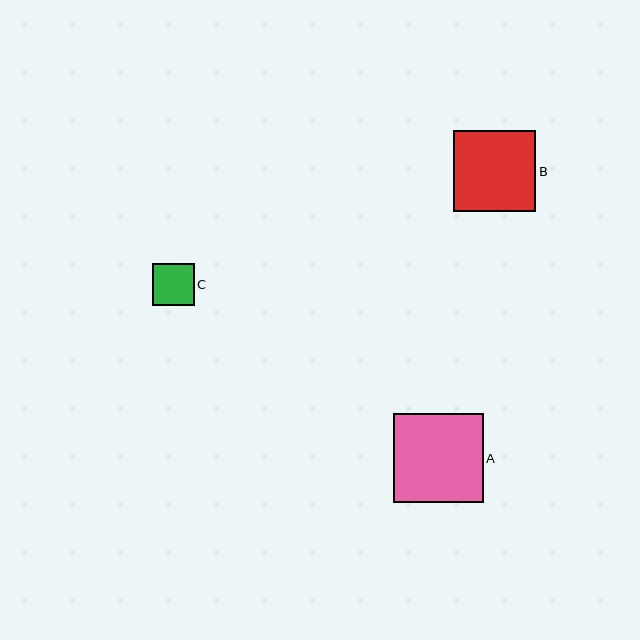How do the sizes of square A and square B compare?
Square A and square B are approximately the same size.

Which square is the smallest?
Square C is the smallest with a size of approximately 42 pixels.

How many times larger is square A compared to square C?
Square A is approximately 2.1 times the size of square C.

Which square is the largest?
Square A is the largest with a size of approximately 89 pixels.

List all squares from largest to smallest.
From largest to smallest: A, B, C.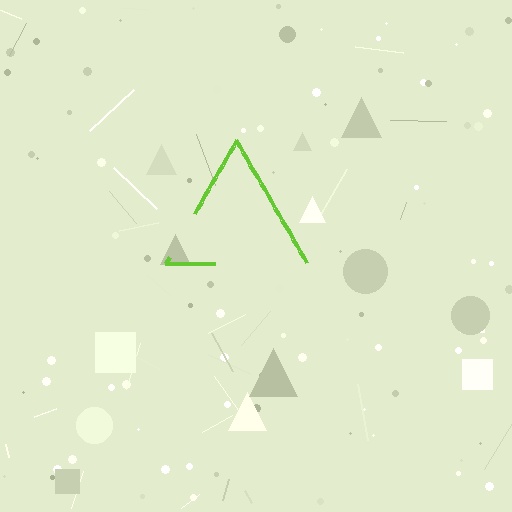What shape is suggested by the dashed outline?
The dashed outline suggests a triangle.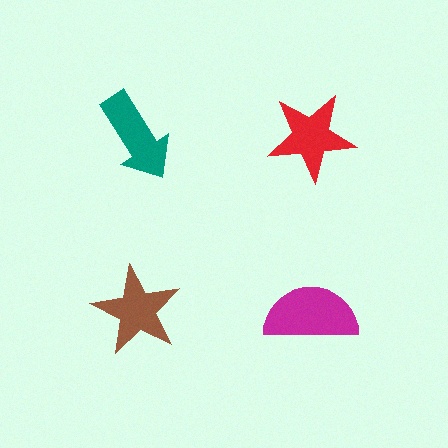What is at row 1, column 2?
A red star.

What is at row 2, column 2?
A magenta semicircle.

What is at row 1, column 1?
A teal arrow.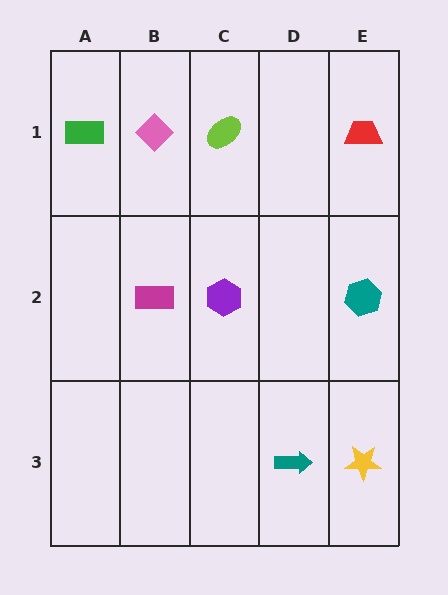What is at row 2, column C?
A purple hexagon.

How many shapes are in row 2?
3 shapes.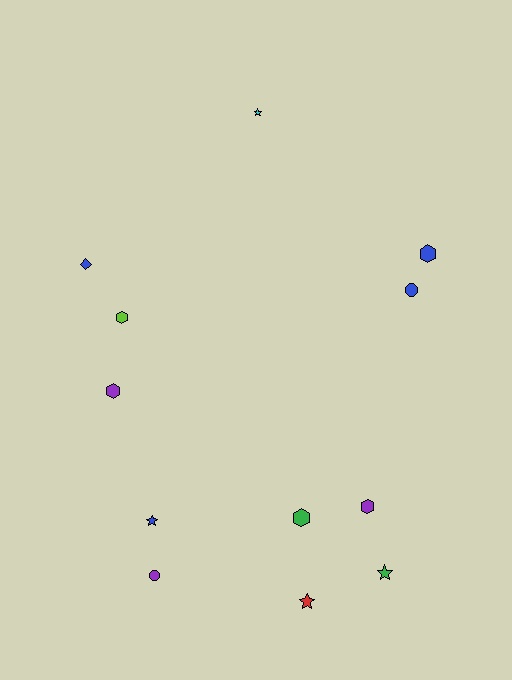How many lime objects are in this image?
There is 1 lime object.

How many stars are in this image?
There are 4 stars.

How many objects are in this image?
There are 12 objects.